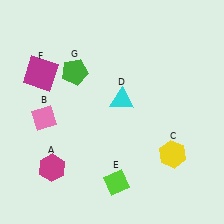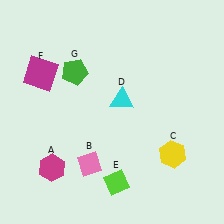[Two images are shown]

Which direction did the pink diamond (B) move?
The pink diamond (B) moved down.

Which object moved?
The pink diamond (B) moved down.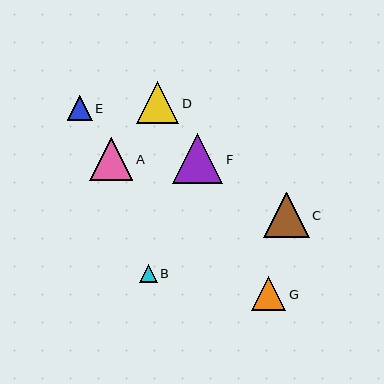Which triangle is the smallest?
Triangle B is the smallest with a size of approximately 18 pixels.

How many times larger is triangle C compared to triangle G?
Triangle C is approximately 1.3 times the size of triangle G.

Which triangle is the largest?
Triangle F is the largest with a size of approximately 50 pixels.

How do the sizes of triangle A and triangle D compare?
Triangle A and triangle D are approximately the same size.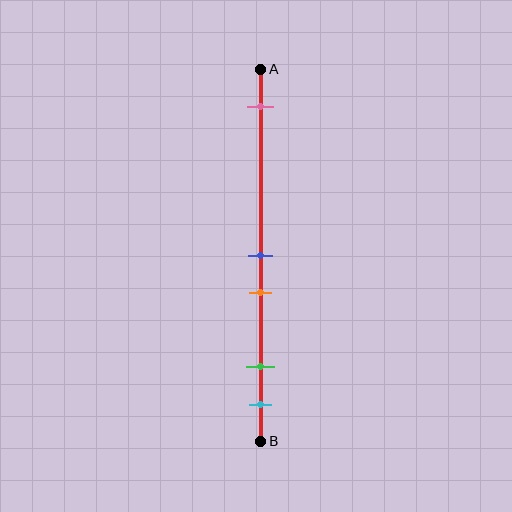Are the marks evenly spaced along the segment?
No, the marks are not evenly spaced.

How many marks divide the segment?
There are 5 marks dividing the segment.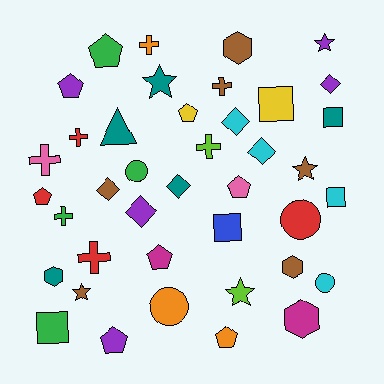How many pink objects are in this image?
There are 2 pink objects.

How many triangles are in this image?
There is 1 triangle.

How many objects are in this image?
There are 40 objects.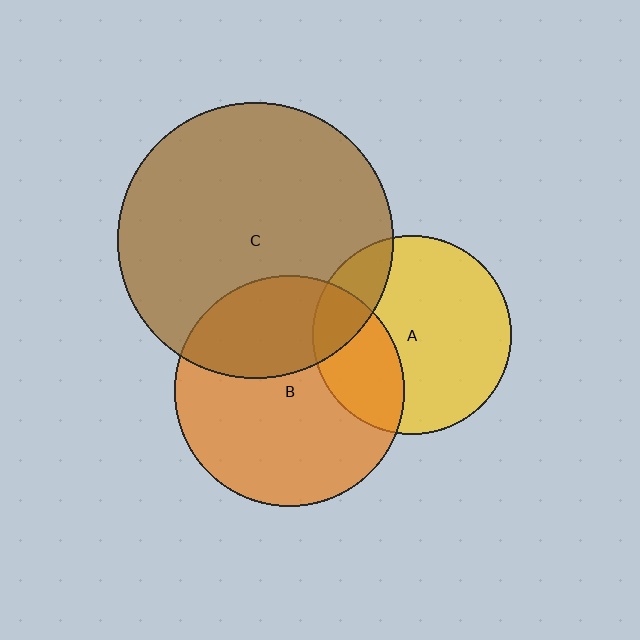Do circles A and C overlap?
Yes.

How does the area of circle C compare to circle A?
Approximately 1.9 times.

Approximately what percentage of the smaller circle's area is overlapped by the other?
Approximately 20%.